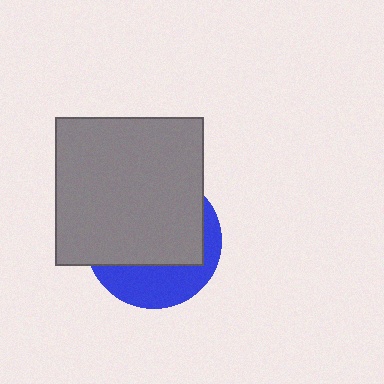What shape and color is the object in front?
The object in front is a gray square.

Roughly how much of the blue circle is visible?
A small part of it is visible (roughly 34%).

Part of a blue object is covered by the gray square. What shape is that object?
It is a circle.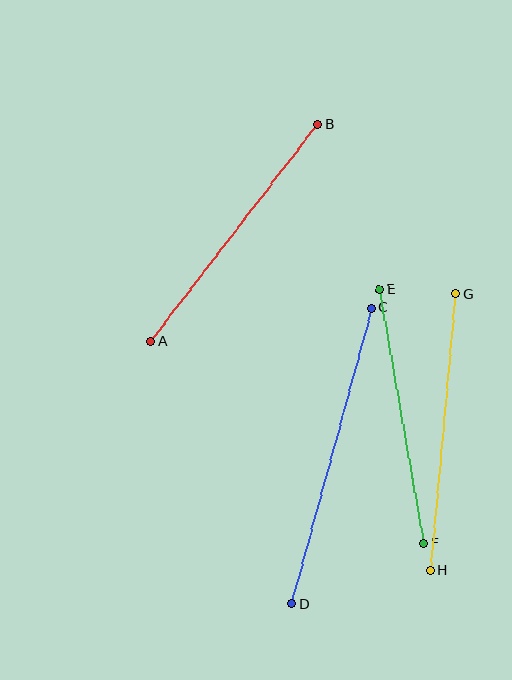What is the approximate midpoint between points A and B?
The midpoint is at approximately (234, 233) pixels.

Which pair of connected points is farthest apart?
Points C and D are farthest apart.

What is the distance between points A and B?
The distance is approximately 274 pixels.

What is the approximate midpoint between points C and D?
The midpoint is at approximately (331, 456) pixels.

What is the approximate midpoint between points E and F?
The midpoint is at approximately (401, 417) pixels.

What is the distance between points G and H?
The distance is approximately 277 pixels.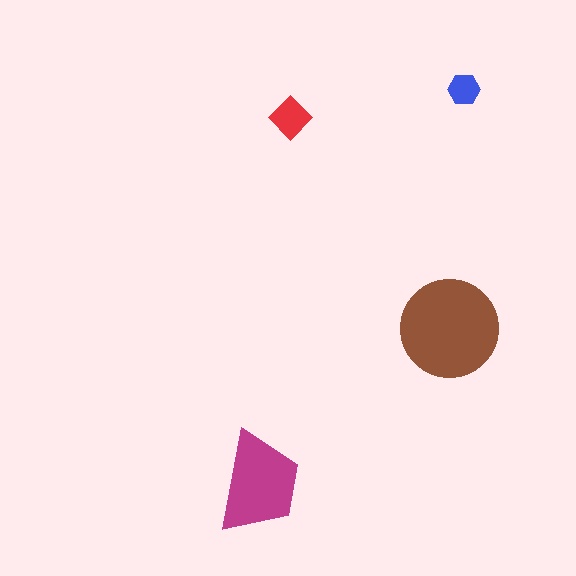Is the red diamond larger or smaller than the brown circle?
Smaller.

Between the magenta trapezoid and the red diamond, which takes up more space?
The magenta trapezoid.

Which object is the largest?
The brown circle.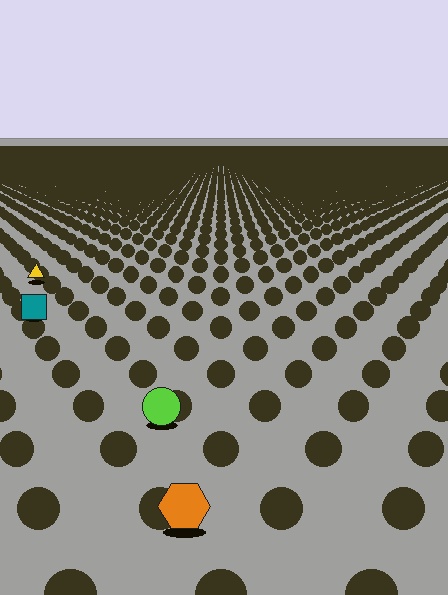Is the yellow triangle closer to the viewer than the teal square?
No. The teal square is closer — you can tell from the texture gradient: the ground texture is coarser near it.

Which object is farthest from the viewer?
The yellow triangle is farthest from the viewer. It appears smaller and the ground texture around it is denser.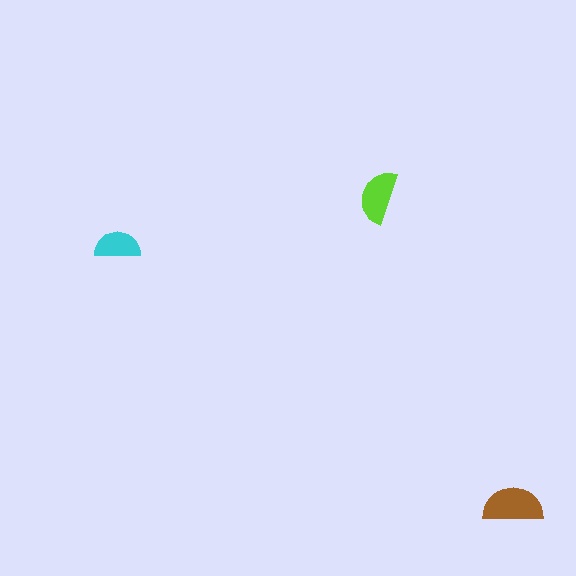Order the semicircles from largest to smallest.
the brown one, the lime one, the cyan one.